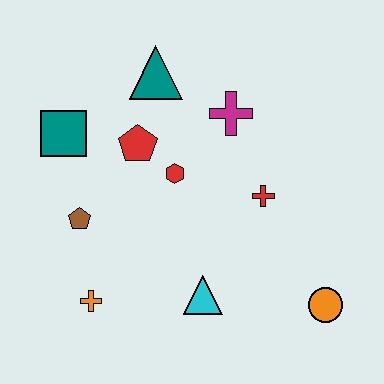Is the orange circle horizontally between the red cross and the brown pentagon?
No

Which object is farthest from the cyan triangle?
The teal triangle is farthest from the cyan triangle.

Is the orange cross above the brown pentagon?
No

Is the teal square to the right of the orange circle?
No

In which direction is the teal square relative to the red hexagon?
The teal square is to the left of the red hexagon.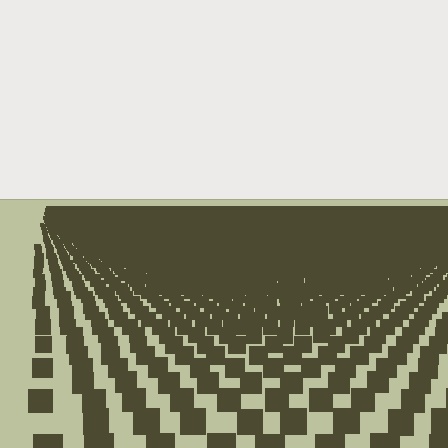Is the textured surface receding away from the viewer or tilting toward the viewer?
The surface is receding away from the viewer. Texture elements get smaller and denser toward the top.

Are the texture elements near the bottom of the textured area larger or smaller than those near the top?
Larger. Near the bottom, elements are closer to the viewer and appear at a bigger on-screen size.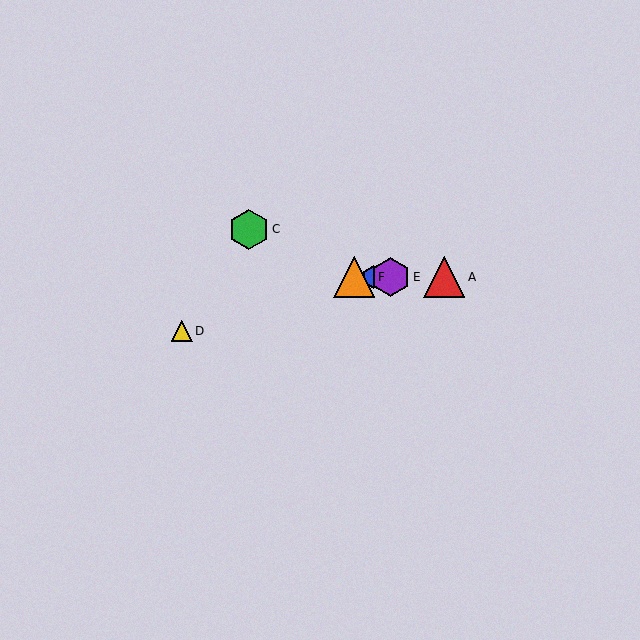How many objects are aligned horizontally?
4 objects (A, B, E, F) are aligned horizontally.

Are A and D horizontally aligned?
No, A is at y≈277 and D is at y≈331.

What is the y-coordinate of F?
Object F is at y≈277.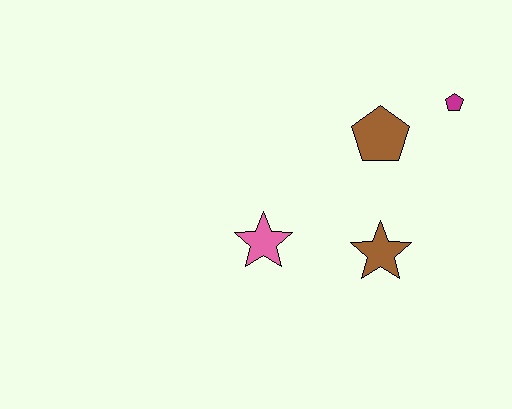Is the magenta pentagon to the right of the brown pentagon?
Yes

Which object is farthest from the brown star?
The magenta pentagon is farthest from the brown star.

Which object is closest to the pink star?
The brown star is closest to the pink star.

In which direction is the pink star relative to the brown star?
The pink star is to the left of the brown star.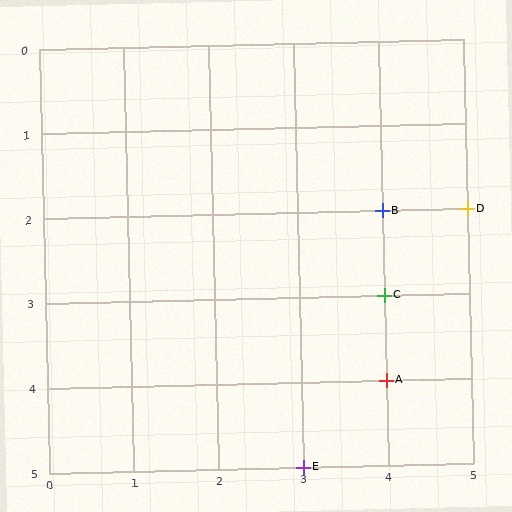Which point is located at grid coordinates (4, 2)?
Point B is at (4, 2).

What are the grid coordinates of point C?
Point C is at grid coordinates (4, 3).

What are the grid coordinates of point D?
Point D is at grid coordinates (5, 2).